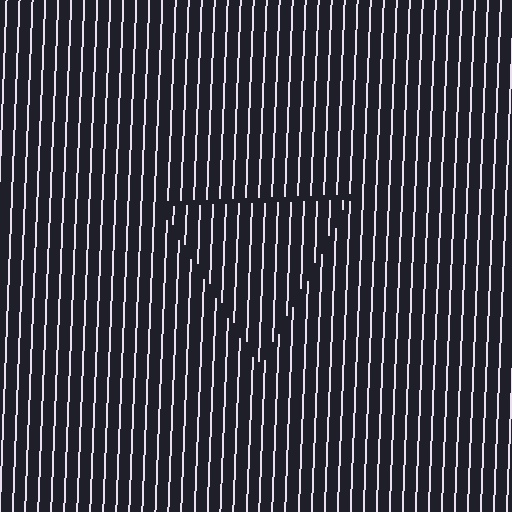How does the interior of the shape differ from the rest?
The interior of the shape contains the same grating, shifted by half a period — the contour is defined by the phase discontinuity where line-ends from the inner and outer gratings abut.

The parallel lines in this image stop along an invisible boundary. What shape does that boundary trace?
An illusory triangle. The interior of the shape contains the same grating, shifted by half a period — the contour is defined by the phase discontinuity where line-ends from the inner and outer gratings abut.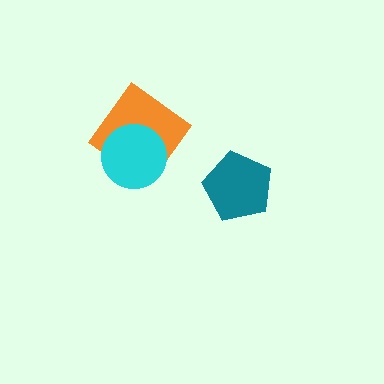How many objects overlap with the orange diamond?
1 object overlaps with the orange diamond.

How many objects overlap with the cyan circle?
1 object overlaps with the cyan circle.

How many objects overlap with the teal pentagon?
0 objects overlap with the teal pentagon.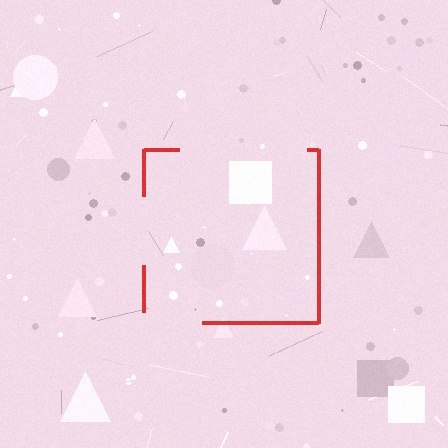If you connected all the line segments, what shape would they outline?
They would outline a square.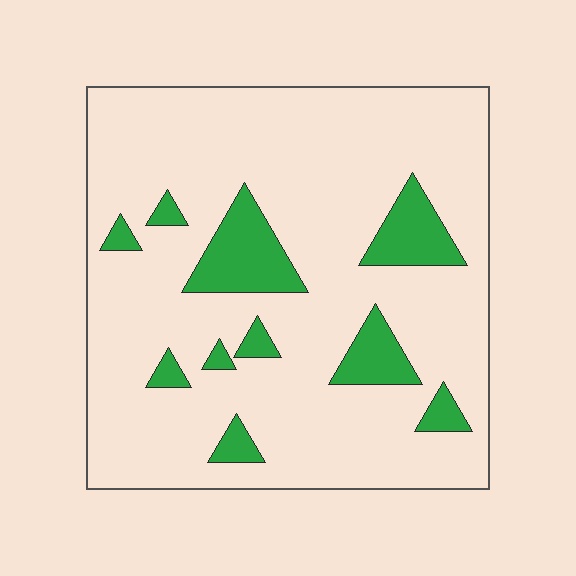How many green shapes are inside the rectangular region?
10.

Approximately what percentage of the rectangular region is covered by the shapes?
Approximately 15%.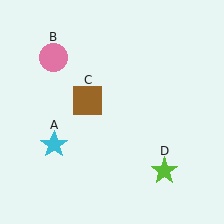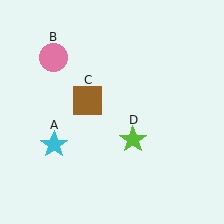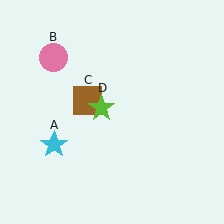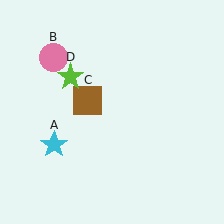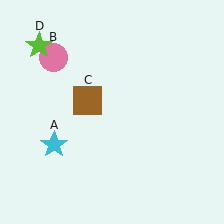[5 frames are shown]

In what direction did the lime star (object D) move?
The lime star (object D) moved up and to the left.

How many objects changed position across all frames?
1 object changed position: lime star (object D).